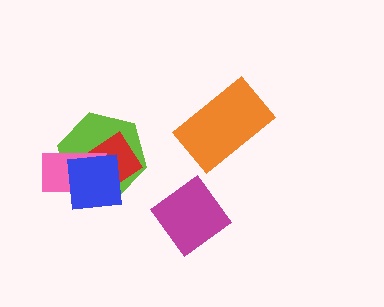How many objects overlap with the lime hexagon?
3 objects overlap with the lime hexagon.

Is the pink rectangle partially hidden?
Yes, it is partially covered by another shape.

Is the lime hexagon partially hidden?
Yes, it is partially covered by another shape.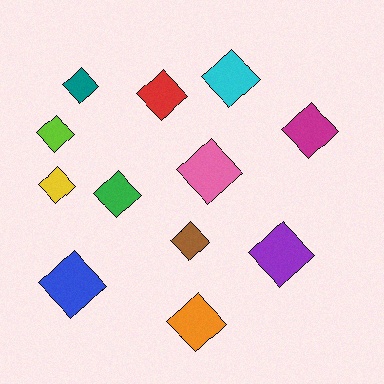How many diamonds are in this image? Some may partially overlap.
There are 12 diamonds.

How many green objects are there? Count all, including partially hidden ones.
There is 1 green object.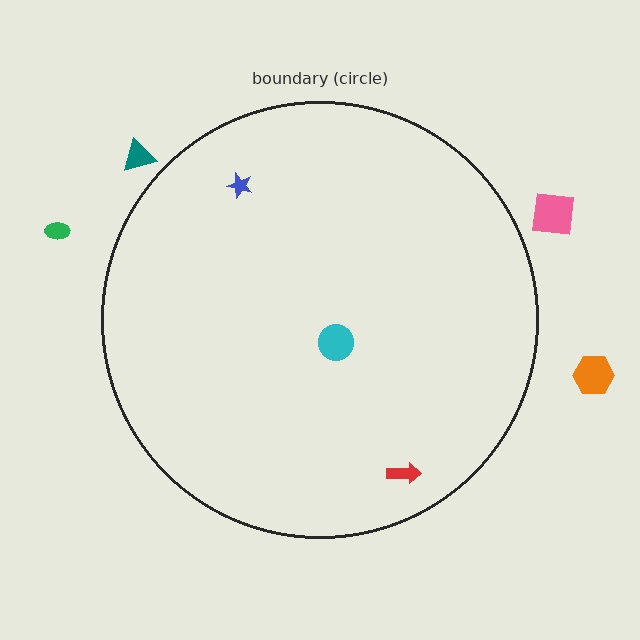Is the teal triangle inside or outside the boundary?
Outside.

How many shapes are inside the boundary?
3 inside, 4 outside.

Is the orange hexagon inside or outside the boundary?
Outside.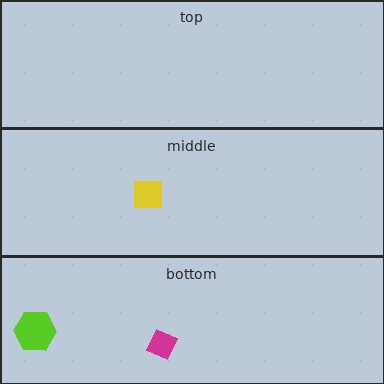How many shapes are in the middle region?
1.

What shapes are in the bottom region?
The magenta diamond, the lime hexagon.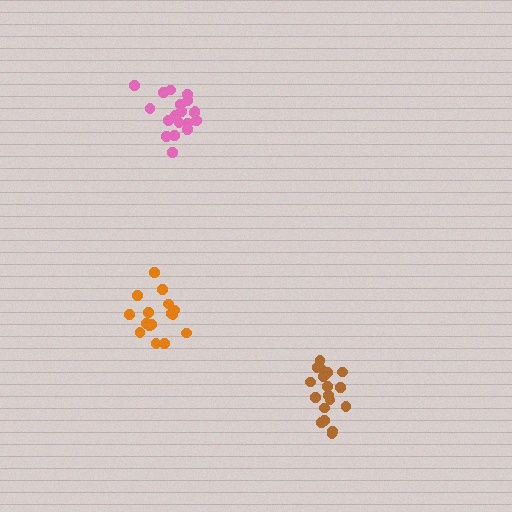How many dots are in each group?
Group 1: 19 dots, Group 2: 16 dots, Group 3: 18 dots (53 total).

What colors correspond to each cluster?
The clusters are colored: pink, orange, brown.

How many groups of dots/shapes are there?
There are 3 groups.